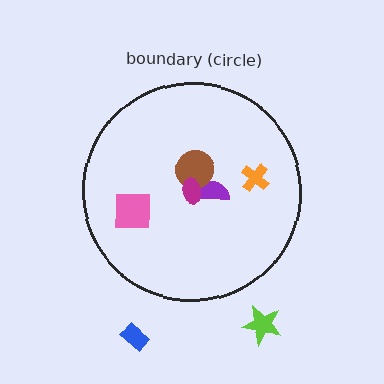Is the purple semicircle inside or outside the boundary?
Inside.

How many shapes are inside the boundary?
5 inside, 2 outside.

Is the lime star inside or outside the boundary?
Outside.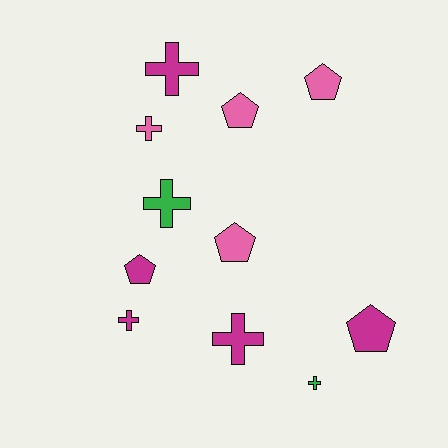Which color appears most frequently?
Magenta, with 5 objects.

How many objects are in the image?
There are 11 objects.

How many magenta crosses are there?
There are 3 magenta crosses.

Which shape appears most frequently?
Cross, with 6 objects.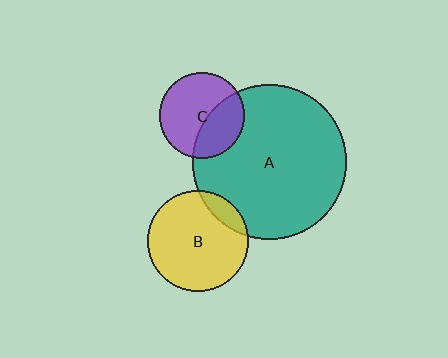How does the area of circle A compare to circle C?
Approximately 3.2 times.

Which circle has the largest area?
Circle A (teal).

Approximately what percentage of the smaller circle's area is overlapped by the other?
Approximately 35%.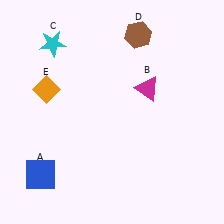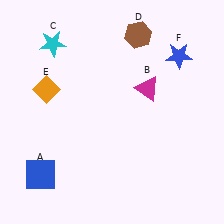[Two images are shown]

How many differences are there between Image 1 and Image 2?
There is 1 difference between the two images.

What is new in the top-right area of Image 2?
A blue star (F) was added in the top-right area of Image 2.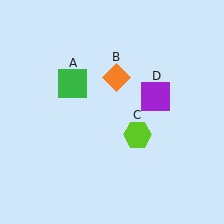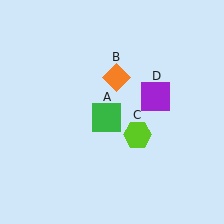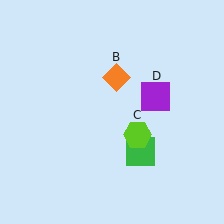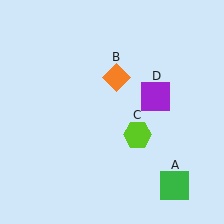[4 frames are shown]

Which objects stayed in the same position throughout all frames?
Orange diamond (object B) and lime hexagon (object C) and purple square (object D) remained stationary.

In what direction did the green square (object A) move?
The green square (object A) moved down and to the right.